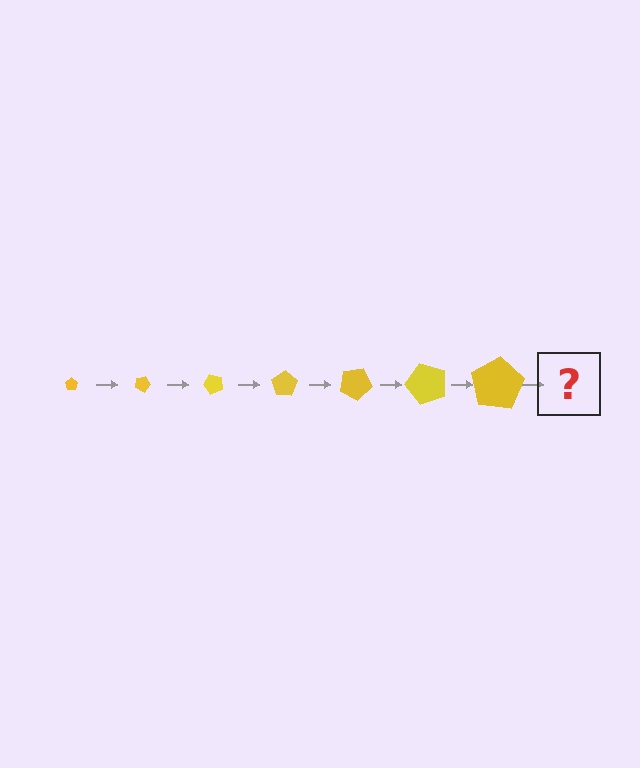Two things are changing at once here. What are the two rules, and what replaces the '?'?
The two rules are that the pentagon grows larger each step and it rotates 25 degrees each step. The '?' should be a pentagon, larger than the previous one and rotated 175 degrees from the start.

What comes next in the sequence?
The next element should be a pentagon, larger than the previous one and rotated 175 degrees from the start.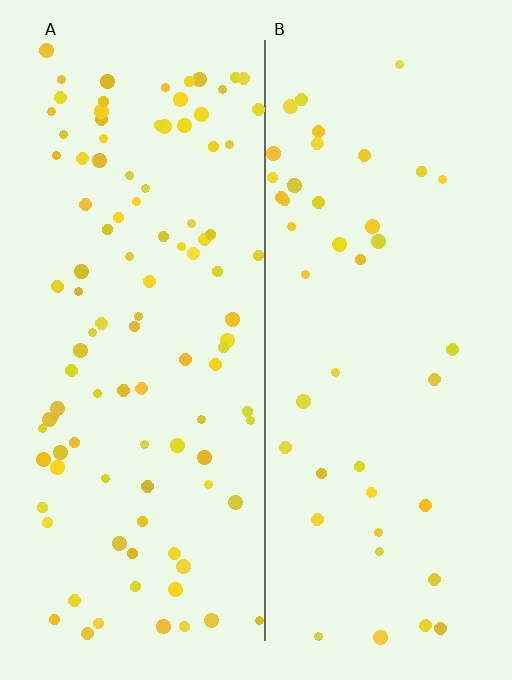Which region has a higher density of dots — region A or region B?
A (the left).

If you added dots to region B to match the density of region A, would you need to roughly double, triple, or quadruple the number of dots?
Approximately double.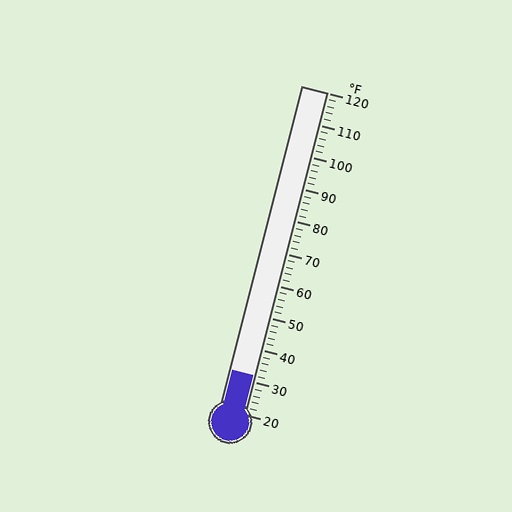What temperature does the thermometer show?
The thermometer shows approximately 32°F.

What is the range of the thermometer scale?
The thermometer scale ranges from 20°F to 120°F.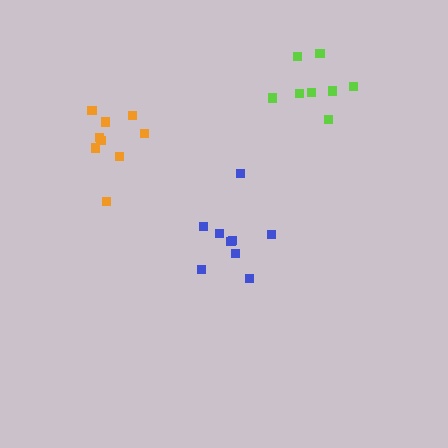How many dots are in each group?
Group 1: 9 dots, Group 2: 8 dots, Group 3: 9 dots (26 total).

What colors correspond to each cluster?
The clusters are colored: orange, lime, blue.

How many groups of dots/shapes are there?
There are 3 groups.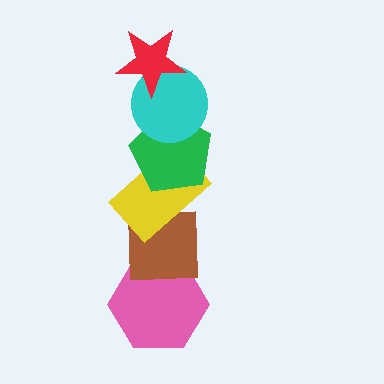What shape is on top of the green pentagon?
The cyan circle is on top of the green pentagon.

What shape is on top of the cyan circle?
The red star is on top of the cyan circle.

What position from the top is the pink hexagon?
The pink hexagon is 6th from the top.